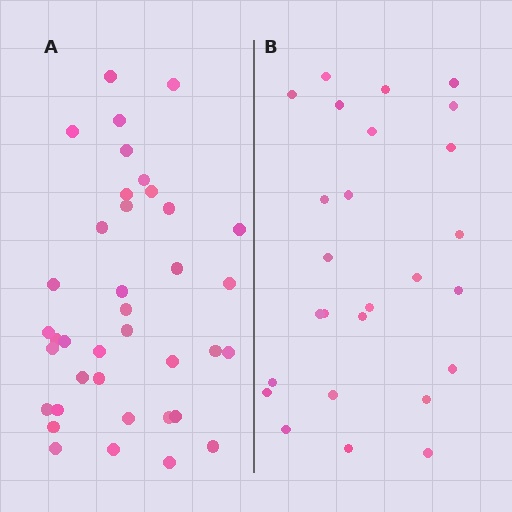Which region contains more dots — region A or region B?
Region A (the left region) has more dots.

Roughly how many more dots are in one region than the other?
Region A has roughly 12 or so more dots than region B.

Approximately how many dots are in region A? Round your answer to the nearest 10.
About 40 dots. (The exact count is 38, which rounds to 40.)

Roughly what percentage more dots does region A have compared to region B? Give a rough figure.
About 45% more.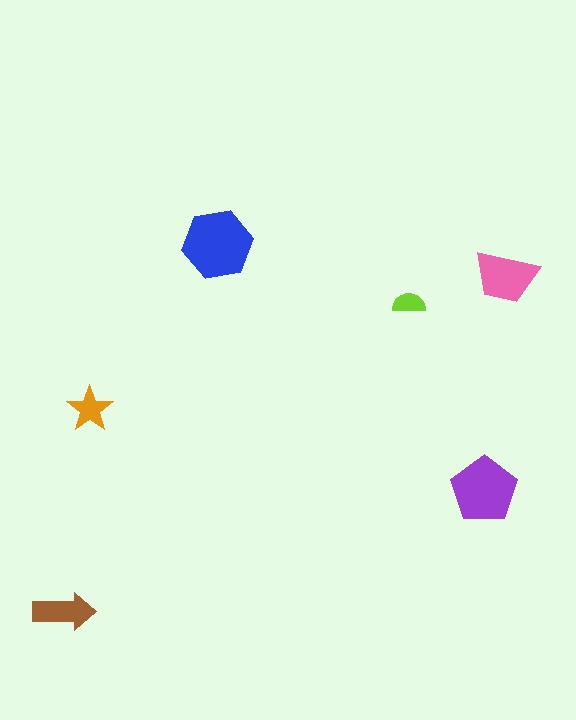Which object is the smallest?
The lime semicircle.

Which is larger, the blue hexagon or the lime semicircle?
The blue hexagon.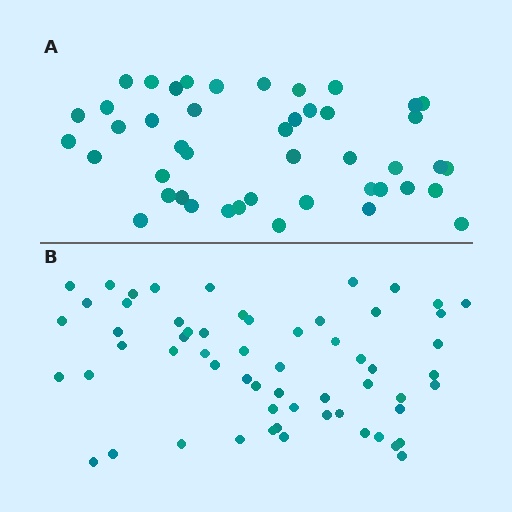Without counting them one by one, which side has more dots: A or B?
Region B (the bottom region) has more dots.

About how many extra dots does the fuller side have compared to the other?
Region B has approximately 15 more dots than region A.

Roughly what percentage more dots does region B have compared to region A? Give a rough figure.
About 35% more.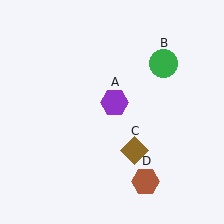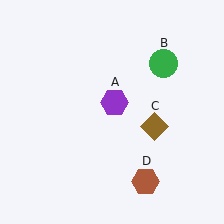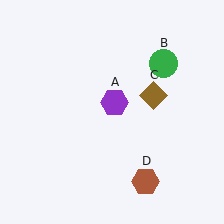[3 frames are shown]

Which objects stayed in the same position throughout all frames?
Purple hexagon (object A) and green circle (object B) and brown hexagon (object D) remained stationary.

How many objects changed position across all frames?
1 object changed position: brown diamond (object C).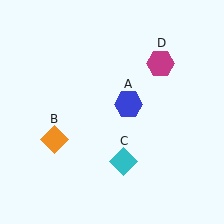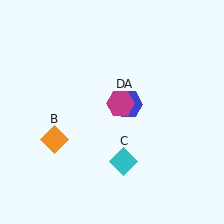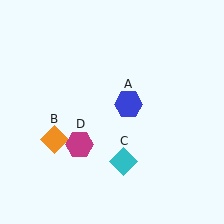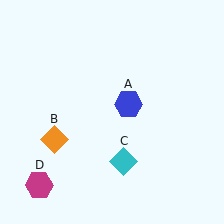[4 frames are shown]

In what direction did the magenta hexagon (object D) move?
The magenta hexagon (object D) moved down and to the left.